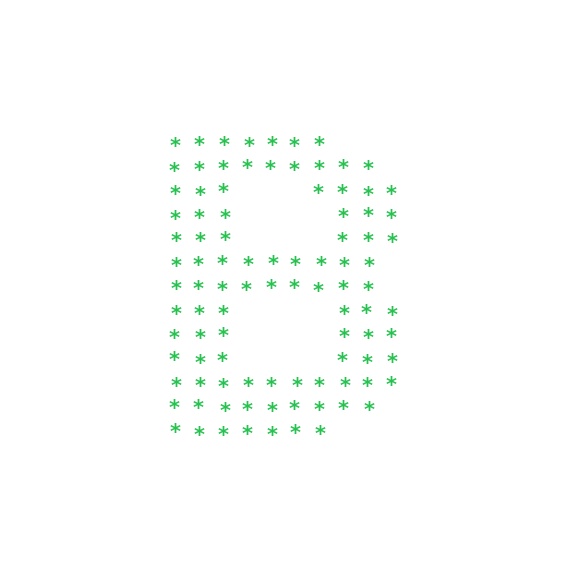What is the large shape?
The large shape is the letter B.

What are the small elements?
The small elements are asterisks.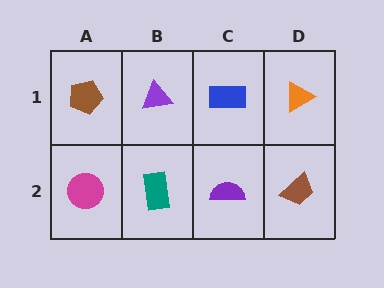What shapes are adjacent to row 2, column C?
A blue rectangle (row 1, column C), a teal rectangle (row 2, column B), a brown trapezoid (row 2, column D).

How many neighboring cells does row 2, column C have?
3.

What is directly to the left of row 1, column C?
A purple triangle.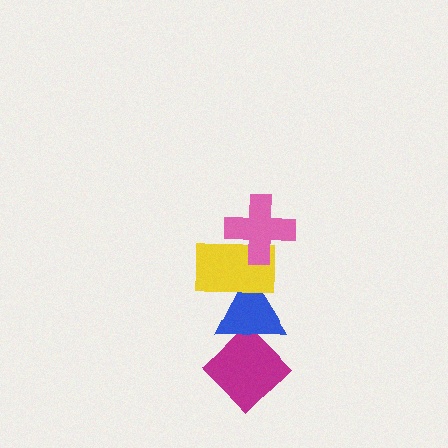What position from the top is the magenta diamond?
The magenta diamond is 4th from the top.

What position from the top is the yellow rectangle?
The yellow rectangle is 2nd from the top.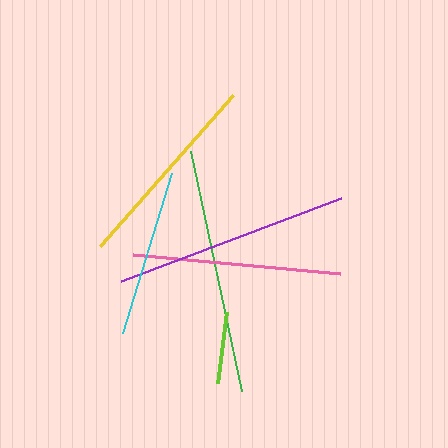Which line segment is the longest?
The green line is the longest at approximately 245 pixels.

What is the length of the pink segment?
The pink segment is approximately 208 pixels long.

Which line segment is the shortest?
The lime line is the shortest at approximately 71 pixels.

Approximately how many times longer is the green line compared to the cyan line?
The green line is approximately 1.5 times the length of the cyan line.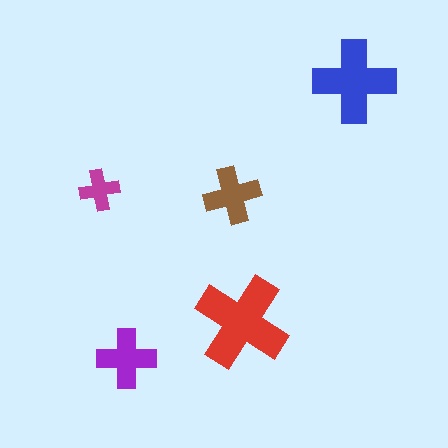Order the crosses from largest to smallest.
the red one, the blue one, the purple one, the brown one, the magenta one.